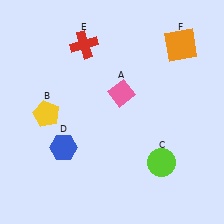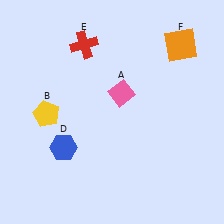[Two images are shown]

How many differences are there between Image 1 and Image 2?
There is 1 difference between the two images.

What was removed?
The lime circle (C) was removed in Image 2.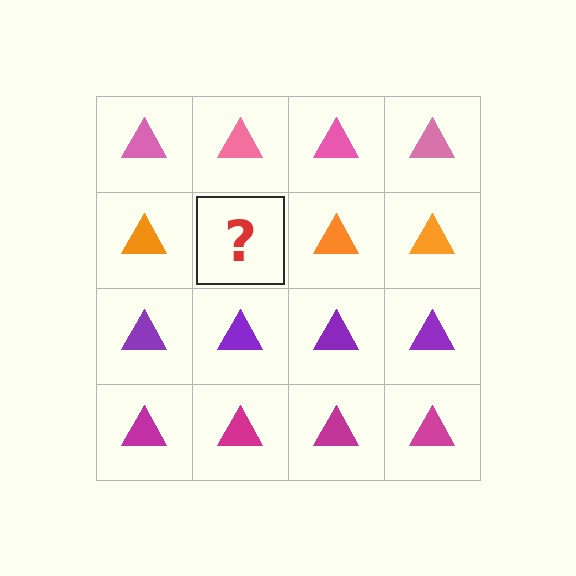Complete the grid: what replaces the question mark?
The question mark should be replaced with an orange triangle.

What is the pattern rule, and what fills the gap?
The rule is that each row has a consistent color. The gap should be filled with an orange triangle.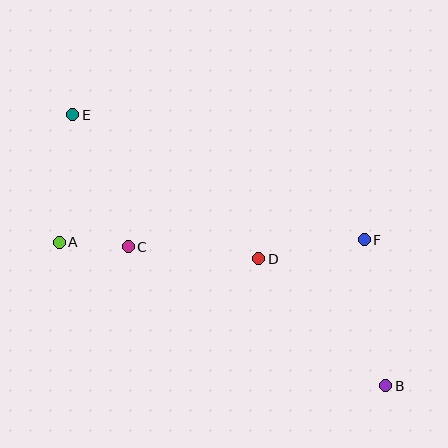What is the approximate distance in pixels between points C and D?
The distance between C and D is approximately 131 pixels.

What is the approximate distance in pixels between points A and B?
The distance between A and B is approximately 357 pixels.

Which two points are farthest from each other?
Points B and E are farthest from each other.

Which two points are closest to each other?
Points A and C are closest to each other.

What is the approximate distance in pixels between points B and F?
The distance between B and F is approximately 148 pixels.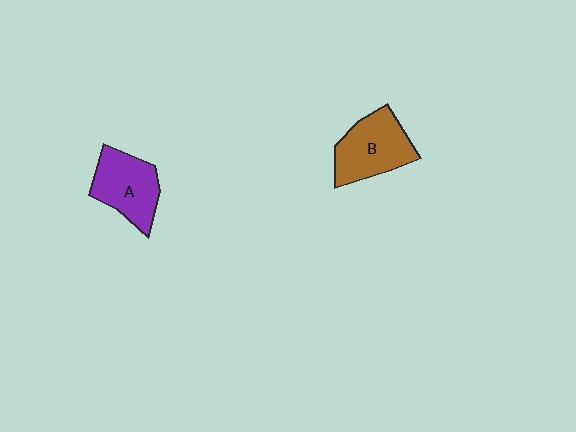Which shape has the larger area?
Shape B (brown).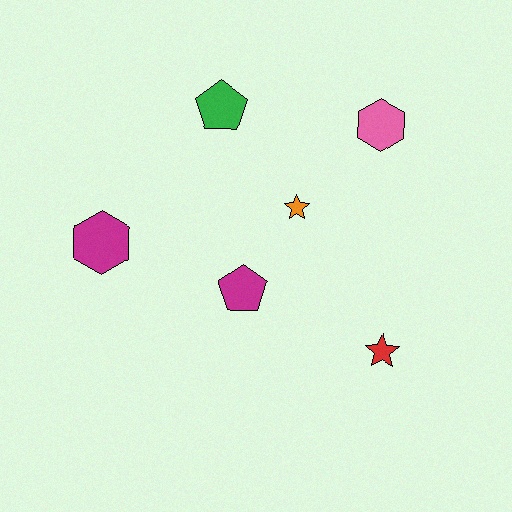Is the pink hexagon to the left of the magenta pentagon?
No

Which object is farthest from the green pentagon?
The red star is farthest from the green pentagon.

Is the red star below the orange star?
Yes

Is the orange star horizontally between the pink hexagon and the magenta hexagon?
Yes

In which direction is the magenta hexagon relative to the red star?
The magenta hexagon is to the left of the red star.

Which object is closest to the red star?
The magenta pentagon is closest to the red star.